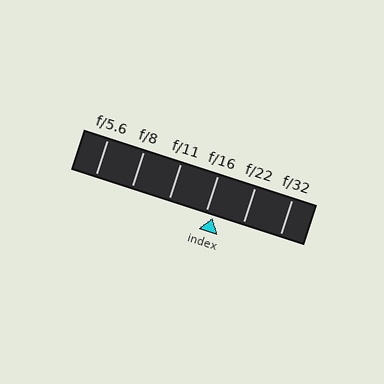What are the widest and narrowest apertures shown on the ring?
The widest aperture shown is f/5.6 and the narrowest is f/32.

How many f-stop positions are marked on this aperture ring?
There are 6 f-stop positions marked.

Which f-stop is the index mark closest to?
The index mark is closest to f/16.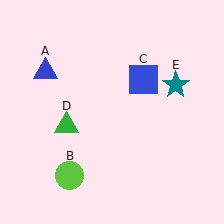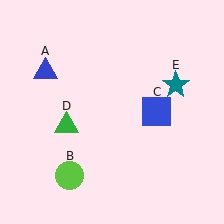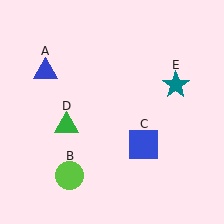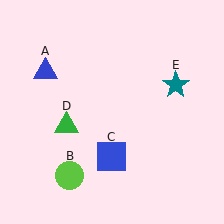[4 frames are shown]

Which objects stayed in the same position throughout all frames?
Blue triangle (object A) and lime circle (object B) and green triangle (object D) and teal star (object E) remained stationary.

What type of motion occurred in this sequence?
The blue square (object C) rotated clockwise around the center of the scene.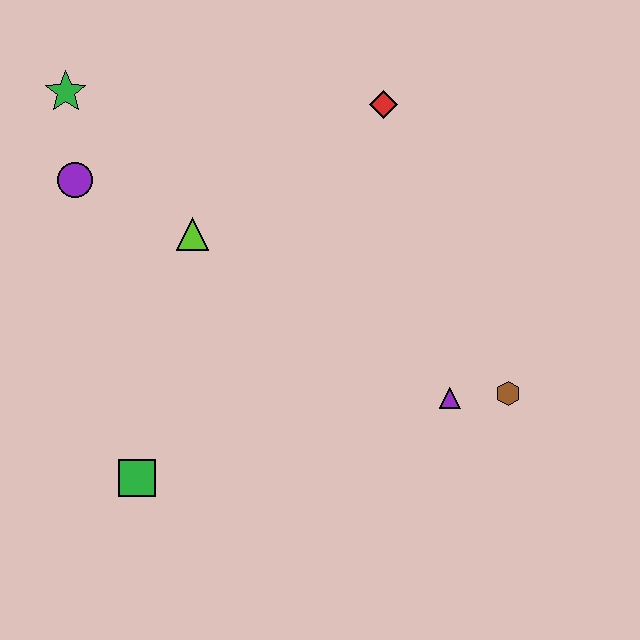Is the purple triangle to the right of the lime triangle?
Yes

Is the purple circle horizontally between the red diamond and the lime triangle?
No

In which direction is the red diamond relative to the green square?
The red diamond is above the green square.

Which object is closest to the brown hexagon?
The purple triangle is closest to the brown hexagon.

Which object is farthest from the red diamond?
The green square is farthest from the red diamond.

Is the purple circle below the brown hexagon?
No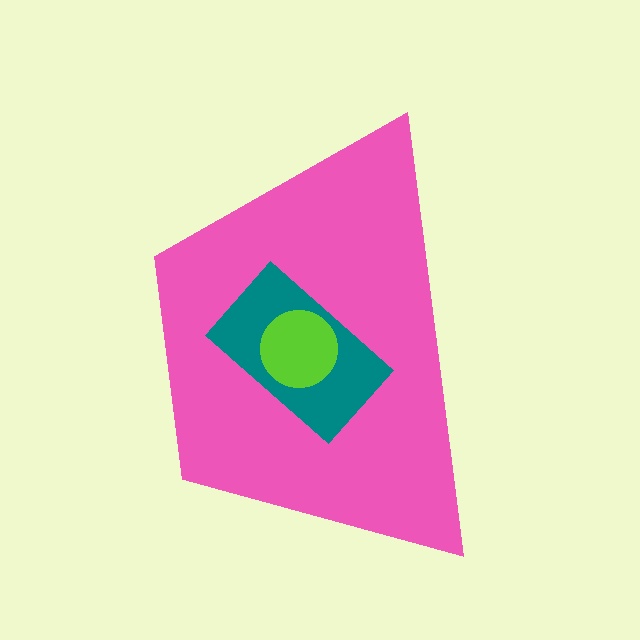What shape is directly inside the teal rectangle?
The lime circle.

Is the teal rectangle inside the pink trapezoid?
Yes.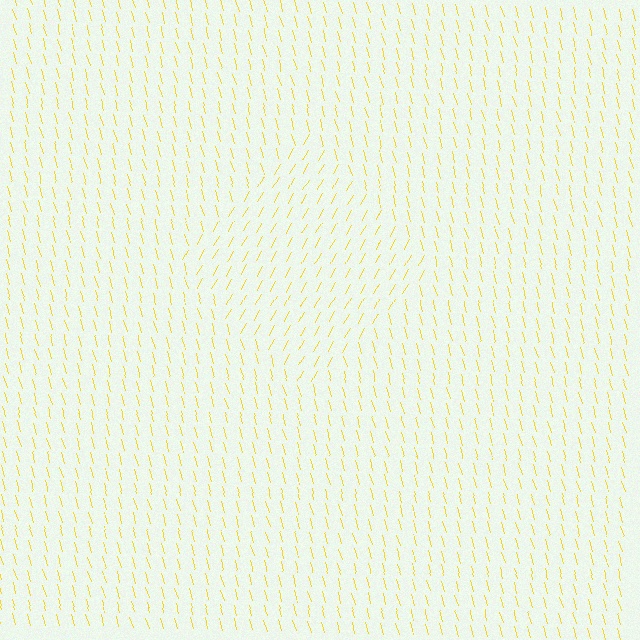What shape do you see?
I see a diamond.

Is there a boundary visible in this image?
Yes, there is a texture boundary formed by a change in line orientation.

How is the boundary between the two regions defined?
The boundary is defined purely by a change in line orientation (approximately 45 degrees difference). All lines are the same color and thickness.